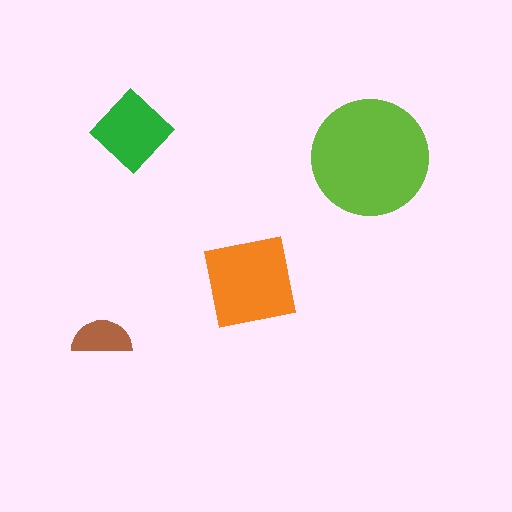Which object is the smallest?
The brown semicircle.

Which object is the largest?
The lime circle.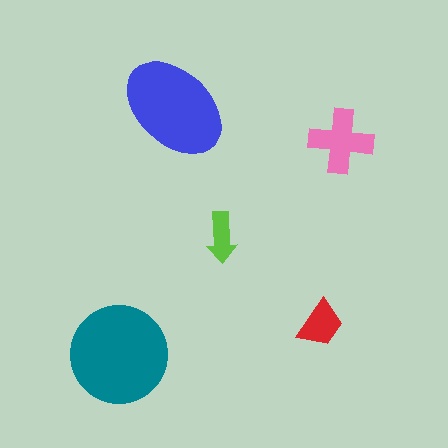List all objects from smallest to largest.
The lime arrow, the red trapezoid, the pink cross, the blue ellipse, the teal circle.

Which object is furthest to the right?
The pink cross is rightmost.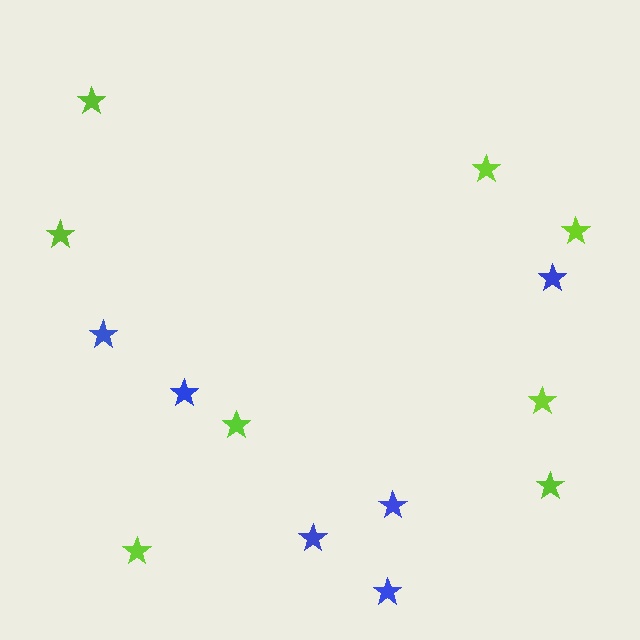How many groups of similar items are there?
There are 2 groups: one group of lime stars (8) and one group of blue stars (6).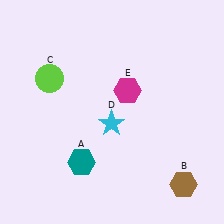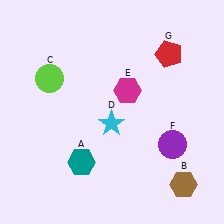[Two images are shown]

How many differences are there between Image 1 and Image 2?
There are 2 differences between the two images.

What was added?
A purple circle (F), a red pentagon (G) were added in Image 2.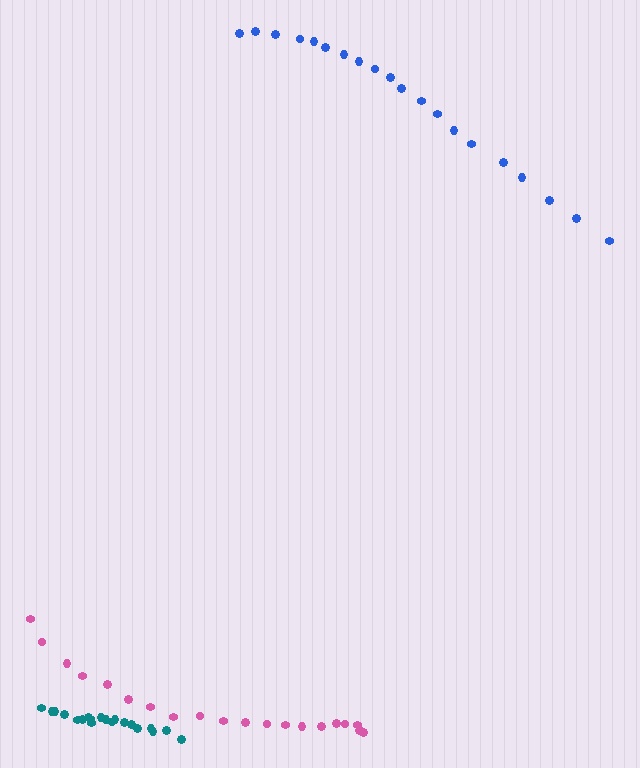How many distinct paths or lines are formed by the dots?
There are 3 distinct paths.